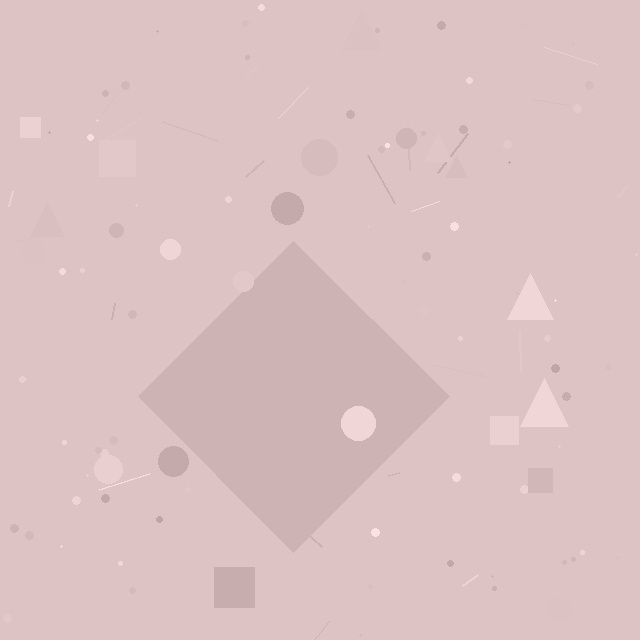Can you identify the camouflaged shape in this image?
The camouflaged shape is a diamond.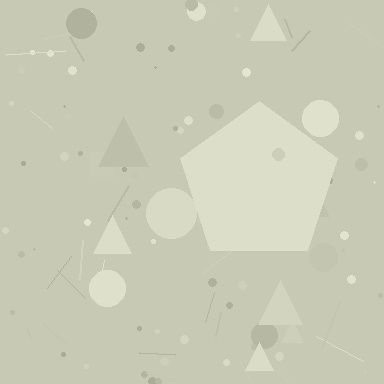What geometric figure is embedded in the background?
A pentagon is embedded in the background.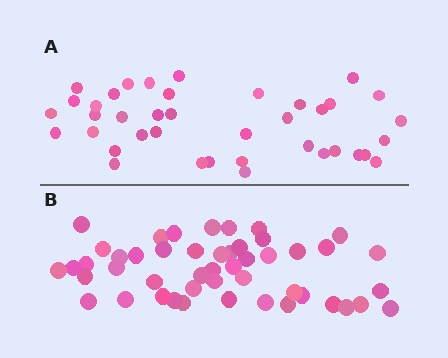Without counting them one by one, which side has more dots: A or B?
Region B (the bottom region) has more dots.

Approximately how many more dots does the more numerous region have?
Region B has roughly 8 or so more dots than region A.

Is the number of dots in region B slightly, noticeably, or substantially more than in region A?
Region B has only slightly more — the two regions are fairly close. The ratio is roughly 1.2 to 1.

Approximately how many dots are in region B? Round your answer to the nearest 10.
About 50 dots. (The exact count is 48, which rounds to 50.)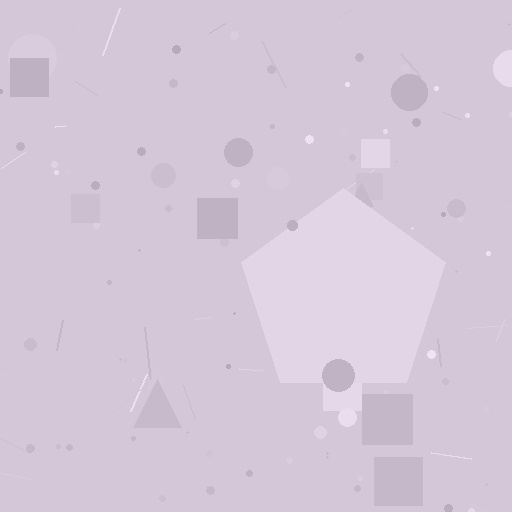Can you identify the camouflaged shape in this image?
The camouflaged shape is a pentagon.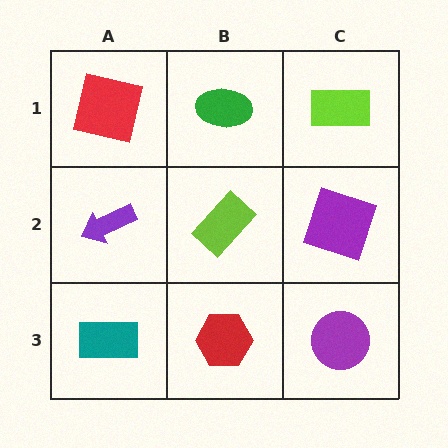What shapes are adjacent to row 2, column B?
A green ellipse (row 1, column B), a red hexagon (row 3, column B), a purple arrow (row 2, column A), a purple square (row 2, column C).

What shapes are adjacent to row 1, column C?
A purple square (row 2, column C), a green ellipse (row 1, column B).